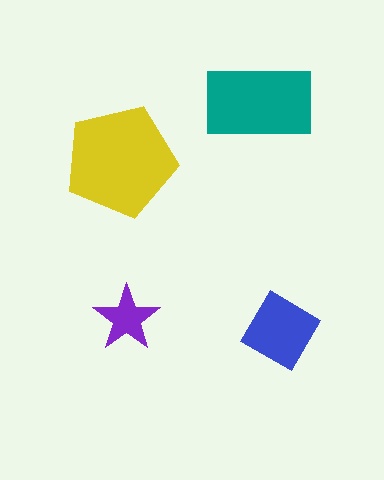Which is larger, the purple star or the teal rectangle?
The teal rectangle.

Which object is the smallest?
The purple star.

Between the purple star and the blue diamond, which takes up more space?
The blue diamond.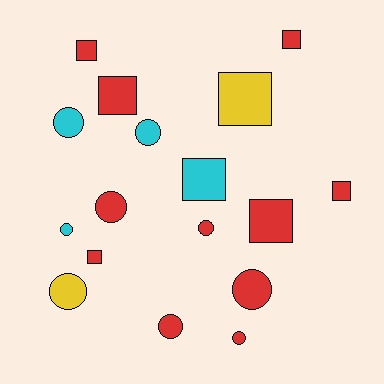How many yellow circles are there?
There is 1 yellow circle.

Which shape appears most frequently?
Circle, with 9 objects.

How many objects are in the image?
There are 17 objects.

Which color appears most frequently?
Red, with 11 objects.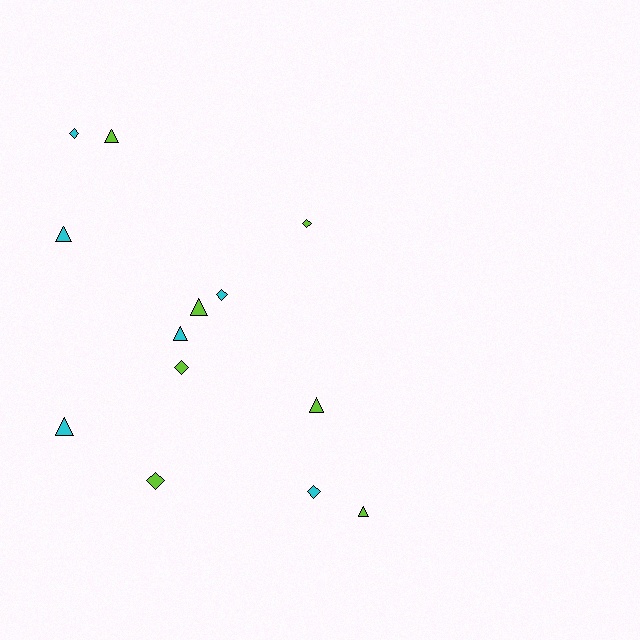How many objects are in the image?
There are 13 objects.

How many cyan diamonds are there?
There are 3 cyan diamonds.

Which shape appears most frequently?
Triangle, with 7 objects.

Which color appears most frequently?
Lime, with 7 objects.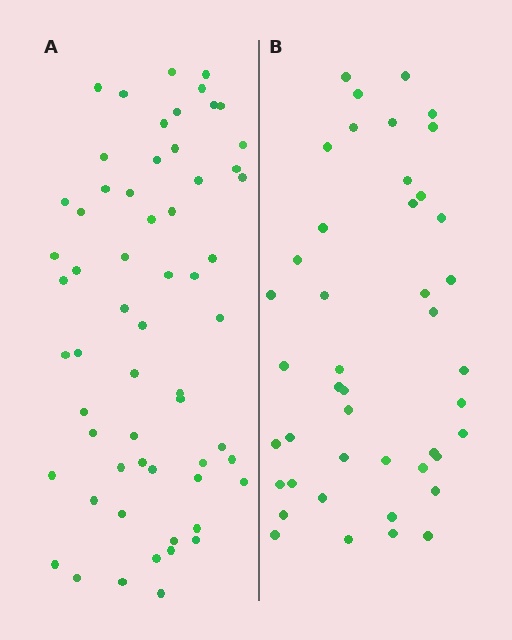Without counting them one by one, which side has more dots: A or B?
Region A (the left region) has more dots.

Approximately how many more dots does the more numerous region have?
Region A has approximately 15 more dots than region B.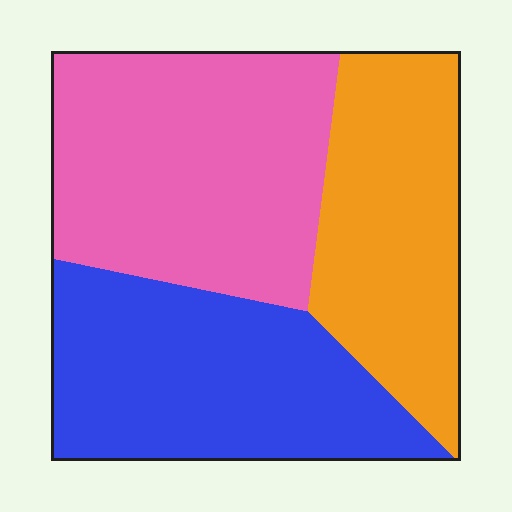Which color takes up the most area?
Pink, at roughly 40%.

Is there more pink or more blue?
Pink.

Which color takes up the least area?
Orange, at roughly 30%.